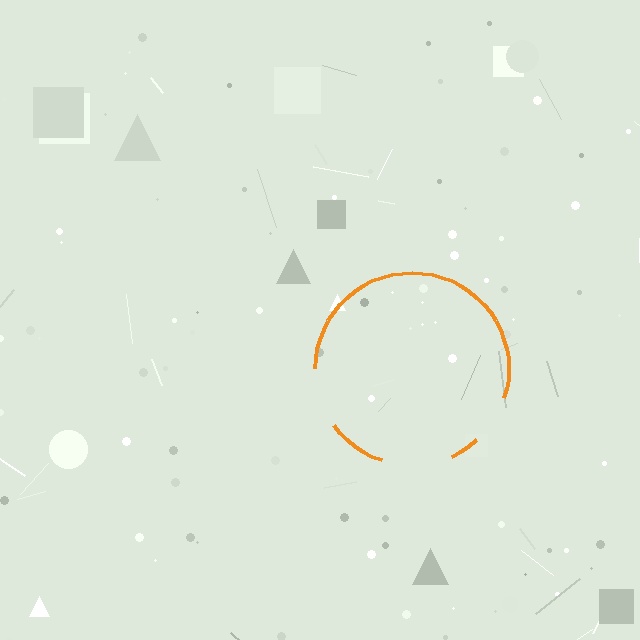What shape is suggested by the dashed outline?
The dashed outline suggests a circle.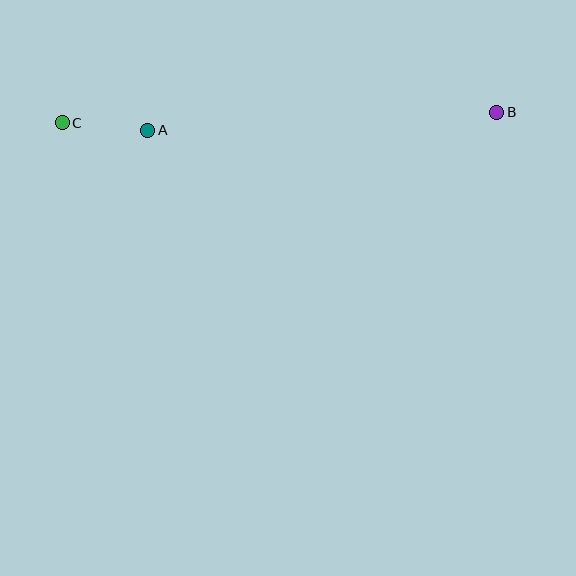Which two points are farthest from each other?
Points B and C are farthest from each other.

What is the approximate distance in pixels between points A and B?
The distance between A and B is approximately 349 pixels.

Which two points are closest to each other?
Points A and C are closest to each other.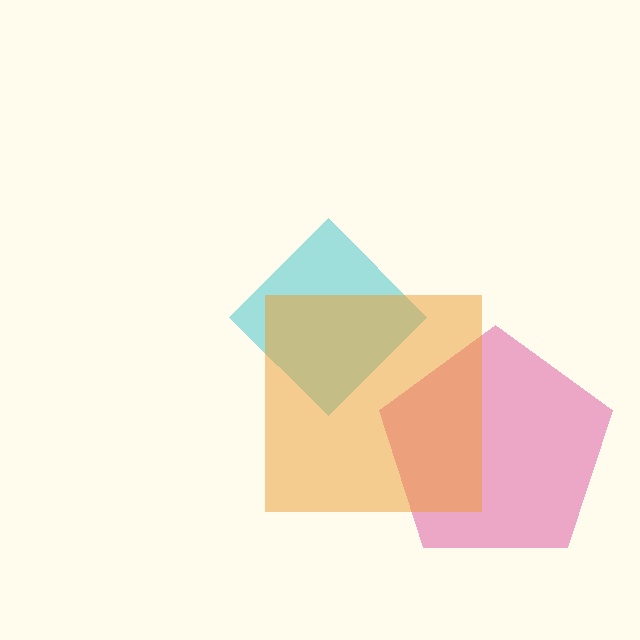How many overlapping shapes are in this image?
There are 3 overlapping shapes in the image.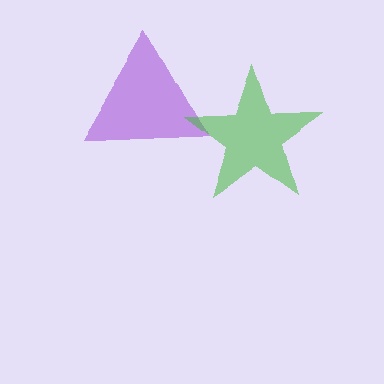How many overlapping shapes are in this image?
There are 2 overlapping shapes in the image.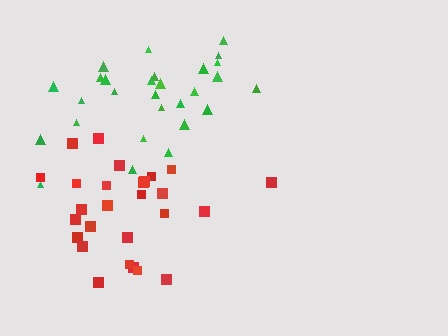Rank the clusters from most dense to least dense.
green, red.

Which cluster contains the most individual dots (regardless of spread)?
Green (30).